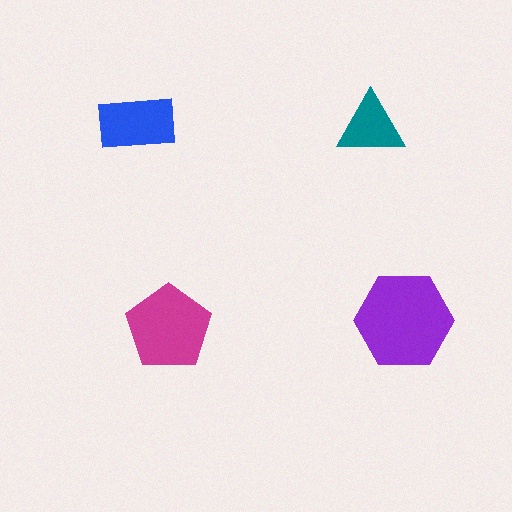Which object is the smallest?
The teal triangle.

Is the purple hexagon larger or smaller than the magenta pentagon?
Larger.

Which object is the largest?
The purple hexagon.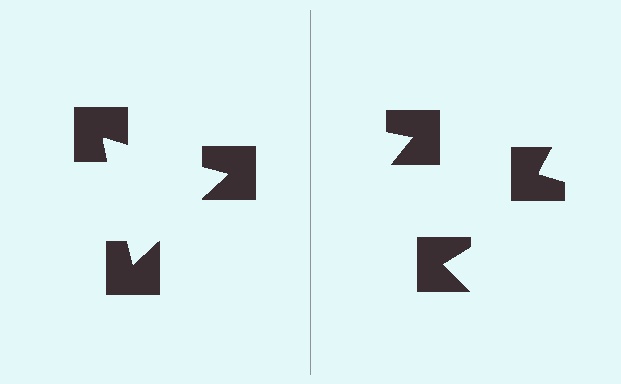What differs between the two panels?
The notched squares are positioned identically on both sides; only the wedge orientations differ. On the left they align to a triangle; on the right they are misaligned.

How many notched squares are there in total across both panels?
6 — 3 on each side.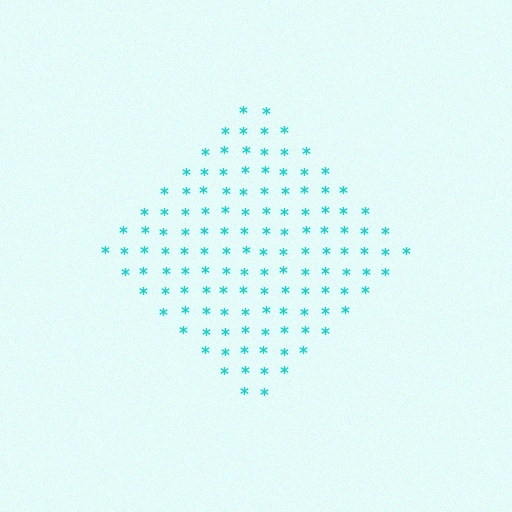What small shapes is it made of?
It is made of small asterisks.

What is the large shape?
The large shape is a diamond.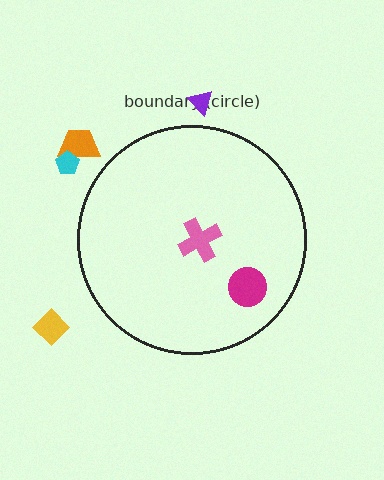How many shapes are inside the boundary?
2 inside, 4 outside.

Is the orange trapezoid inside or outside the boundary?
Outside.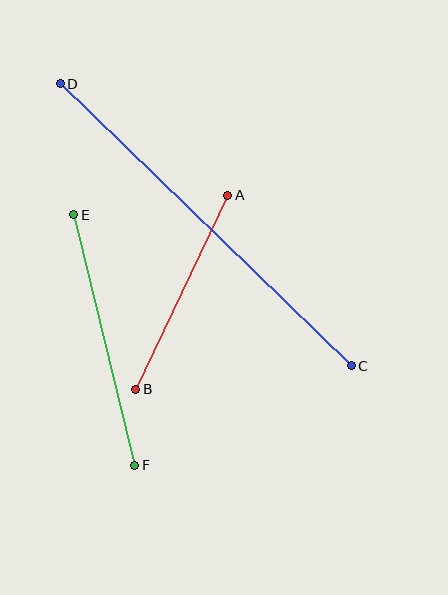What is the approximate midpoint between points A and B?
The midpoint is at approximately (182, 292) pixels.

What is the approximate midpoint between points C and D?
The midpoint is at approximately (206, 225) pixels.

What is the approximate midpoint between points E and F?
The midpoint is at approximately (104, 340) pixels.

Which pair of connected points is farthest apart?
Points C and D are farthest apart.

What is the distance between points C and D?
The distance is approximately 405 pixels.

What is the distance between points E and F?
The distance is approximately 258 pixels.